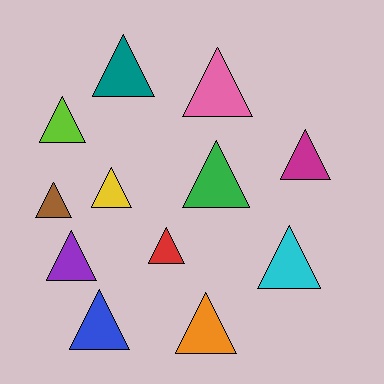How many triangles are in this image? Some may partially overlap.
There are 12 triangles.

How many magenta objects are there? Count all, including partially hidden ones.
There is 1 magenta object.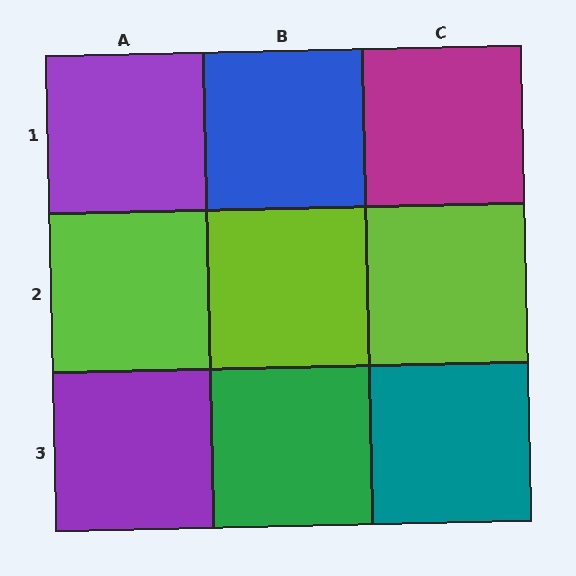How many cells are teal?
1 cell is teal.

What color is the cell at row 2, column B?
Lime.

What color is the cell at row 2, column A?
Lime.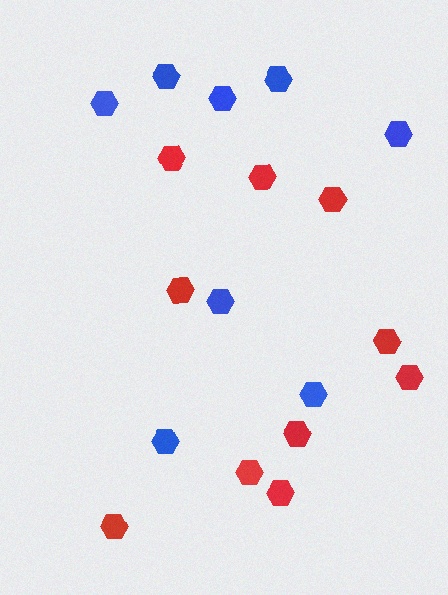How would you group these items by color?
There are 2 groups: one group of blue hexagons (8) and one group of red hexagons (10).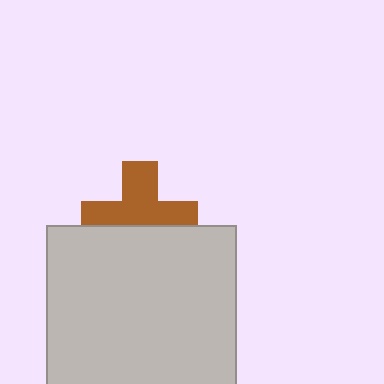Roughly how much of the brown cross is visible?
About half of it is visible (roughly 60%).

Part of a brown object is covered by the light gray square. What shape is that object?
It is a cross.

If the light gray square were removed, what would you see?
You would see the complete brown cross.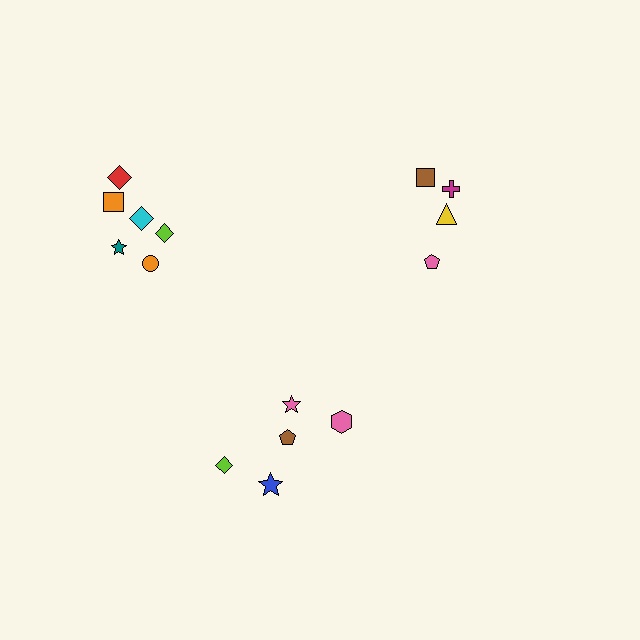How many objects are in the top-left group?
There are 6 objects.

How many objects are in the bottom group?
There are 5 objects.